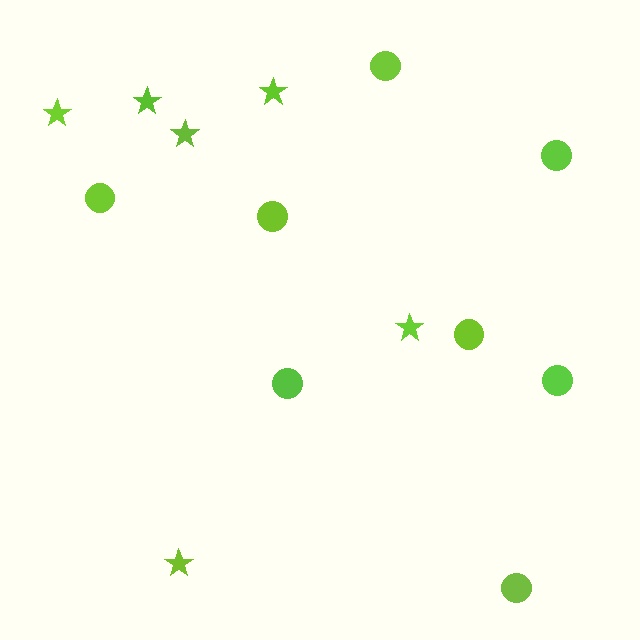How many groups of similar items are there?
There are 2 groups: one group of circles (8) and one group of stars (6).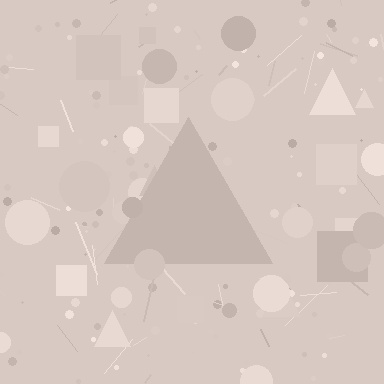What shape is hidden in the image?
A triangle is hidden in the image.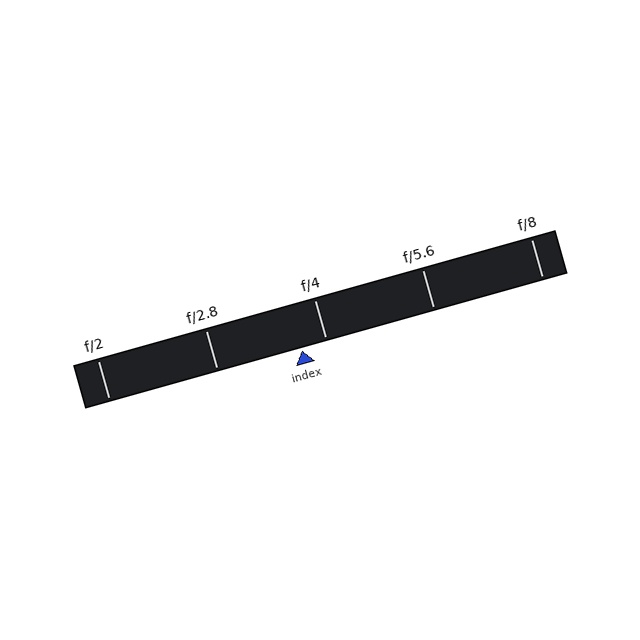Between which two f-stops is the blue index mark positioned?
The index mark is between f/2.8 and f/4.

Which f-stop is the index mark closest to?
The index mark is closest to f/4.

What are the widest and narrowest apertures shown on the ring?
The widest aperture shown is f/2 and the narrowest is f/8.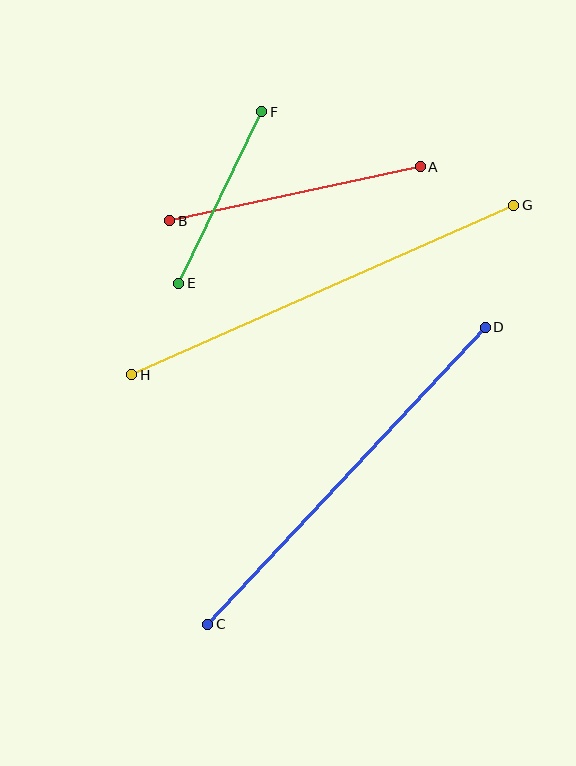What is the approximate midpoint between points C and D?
The midpoint is at approximately (347, 476) pixels.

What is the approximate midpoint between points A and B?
The midpoint is at approximately (295, 194) pixels.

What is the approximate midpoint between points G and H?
The midpoint is at approximately (323, 290) pixels.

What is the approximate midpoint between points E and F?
The midpoint is at approximately (220, 198) pixels.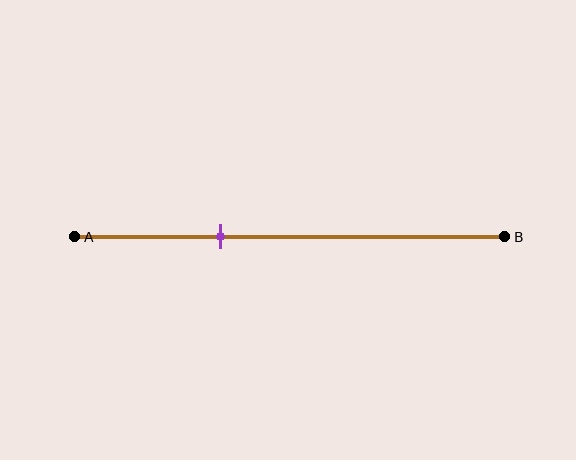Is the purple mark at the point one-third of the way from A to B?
Yes, the mark is approximately at the one-third point.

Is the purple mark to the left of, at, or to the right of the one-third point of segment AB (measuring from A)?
The purple mark is approximately at the one-third point of segment AB.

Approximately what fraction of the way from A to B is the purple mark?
The purple mark is approximately 35% of the way from A to B.